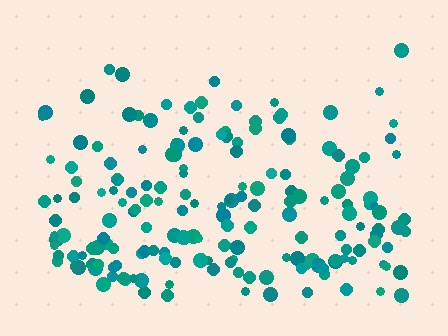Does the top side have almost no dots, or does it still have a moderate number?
Still a moderate number, just noticeably fewer than the bottom.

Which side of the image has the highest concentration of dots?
The bottom.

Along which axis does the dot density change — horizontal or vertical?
Vertical.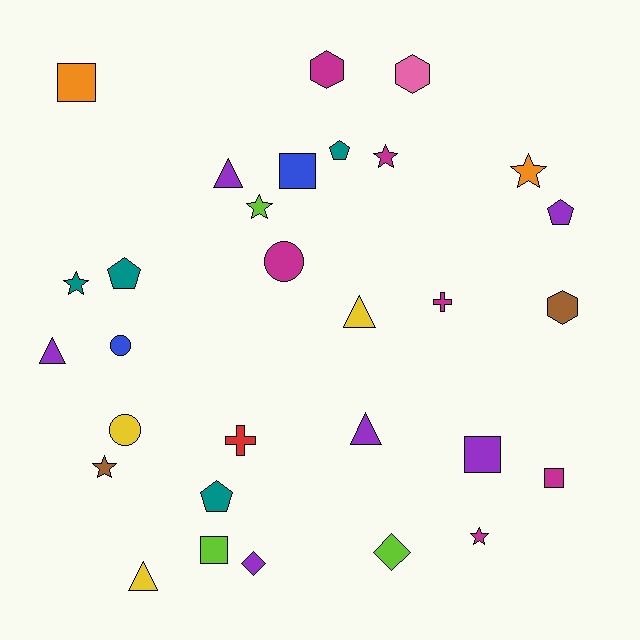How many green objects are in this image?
There are no green objects.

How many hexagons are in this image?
There are 3 hexagons.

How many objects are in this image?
There are 30 objects.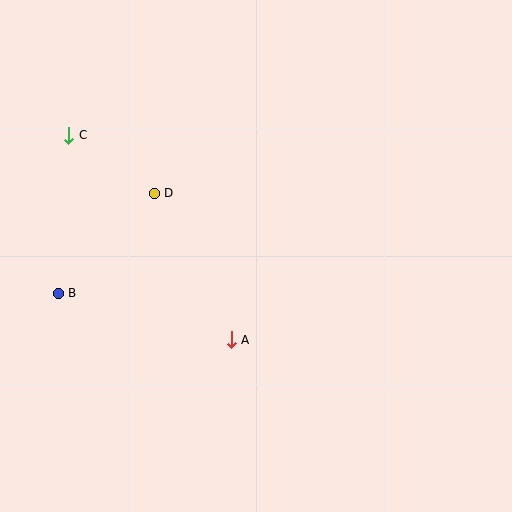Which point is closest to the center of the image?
Point A at (231, 340) is closest to the center.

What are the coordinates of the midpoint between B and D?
The midpoint between B and D is at (106, 243).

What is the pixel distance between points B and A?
The distance between B and A is 179 pixels.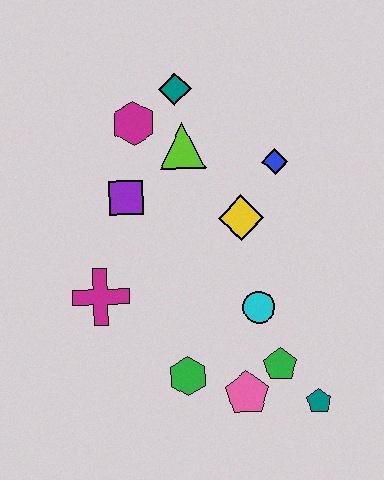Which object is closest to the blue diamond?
The yellow diamond is closest to the blue diamond.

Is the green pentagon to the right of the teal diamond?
Yes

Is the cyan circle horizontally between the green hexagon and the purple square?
No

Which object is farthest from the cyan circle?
The teal diamond is farthest from the cyan circle.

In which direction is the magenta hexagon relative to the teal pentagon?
The magenta hexagon is above the teal pentagon.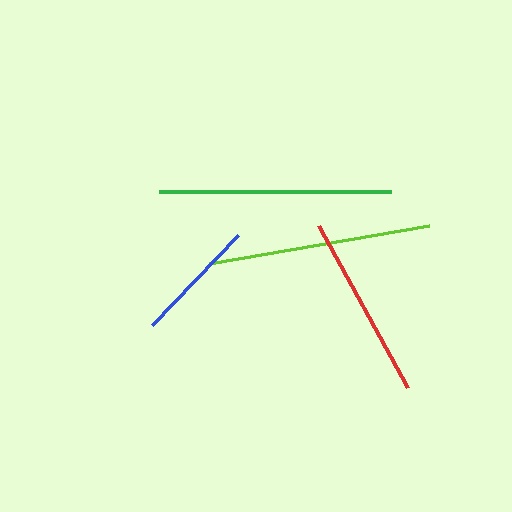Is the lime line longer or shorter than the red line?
The lime line is longer than the red line.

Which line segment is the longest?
The green line is the longest at approximately 232 pixels.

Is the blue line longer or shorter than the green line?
The green line is longer than the blue line.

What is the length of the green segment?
The green segment is approximately 232 pixels long.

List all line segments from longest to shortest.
From longest to shortest: green, lime, red, blue.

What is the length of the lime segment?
The lime segment is approximately 223 pixels long.